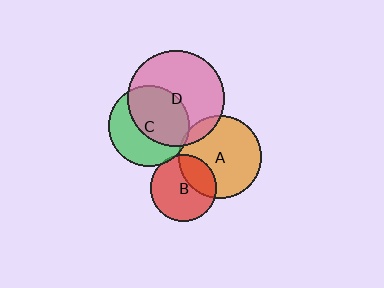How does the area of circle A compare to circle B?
Approximately 1.5 times.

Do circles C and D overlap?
Yes.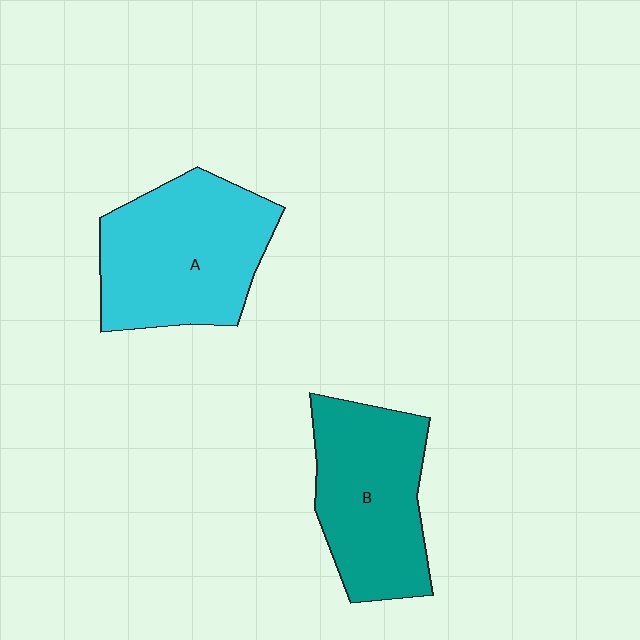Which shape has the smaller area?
Shape B (teal).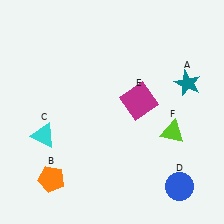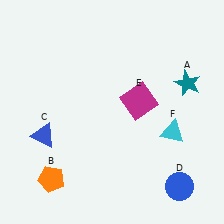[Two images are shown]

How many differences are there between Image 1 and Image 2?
There are 2 differences between the two images.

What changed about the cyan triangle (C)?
In Image 1, C is cyan. In Image 2, it changed to blue.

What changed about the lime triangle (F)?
In Image 1, F is lime. In Image 2, it changed to cyan.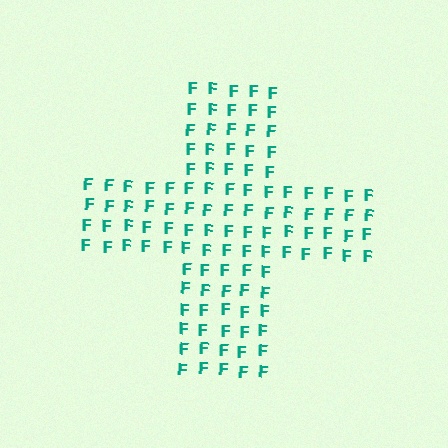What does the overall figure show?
The overall figure shows a cross.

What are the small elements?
The small elements are letter F's.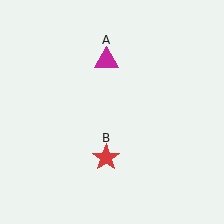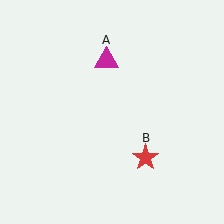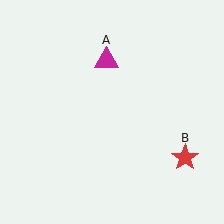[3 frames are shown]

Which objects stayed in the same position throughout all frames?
Magenta triangle (object A) remained stationary.